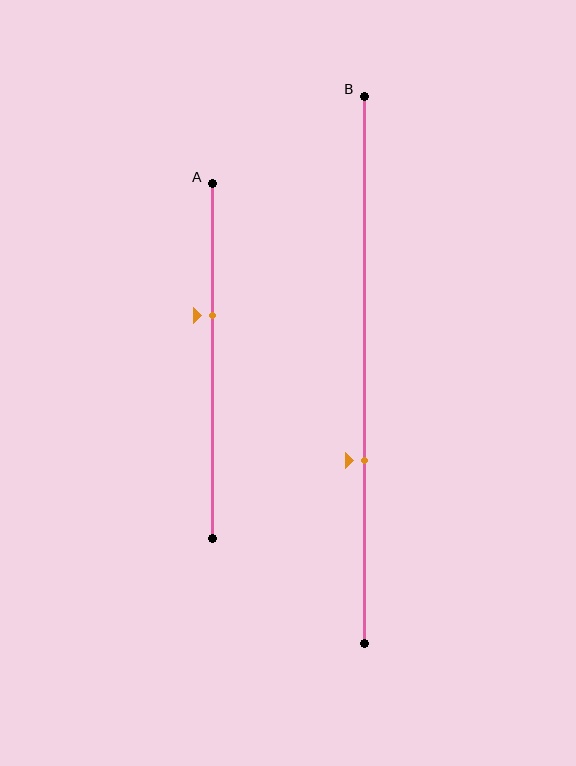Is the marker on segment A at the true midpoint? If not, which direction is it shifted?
No, the marker on segment A is shifted upward by about 13% of the segment length.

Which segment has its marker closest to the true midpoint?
Segment A has its marker closest to the true midpoint.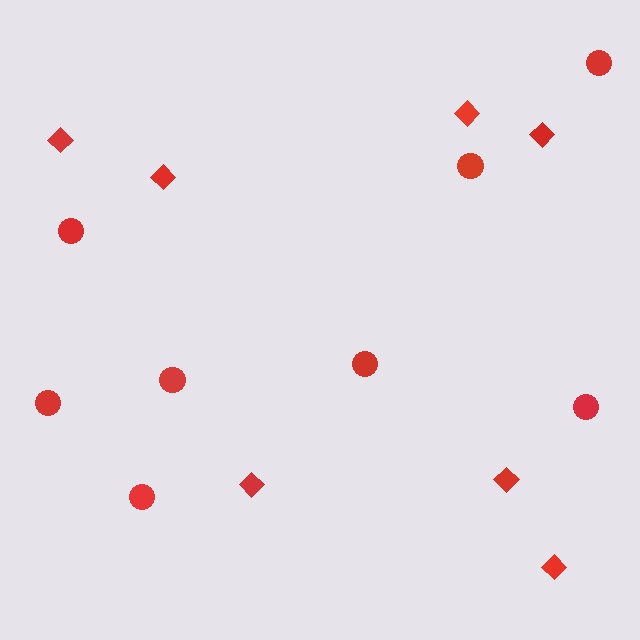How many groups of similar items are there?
There are 2 groups: one group of diamonds (7) and one group of circles (8).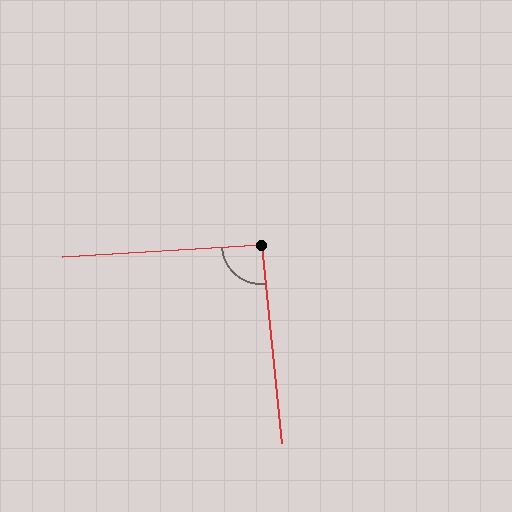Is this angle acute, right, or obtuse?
It is approximately a right angle.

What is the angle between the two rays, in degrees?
Approximately 92 degrees.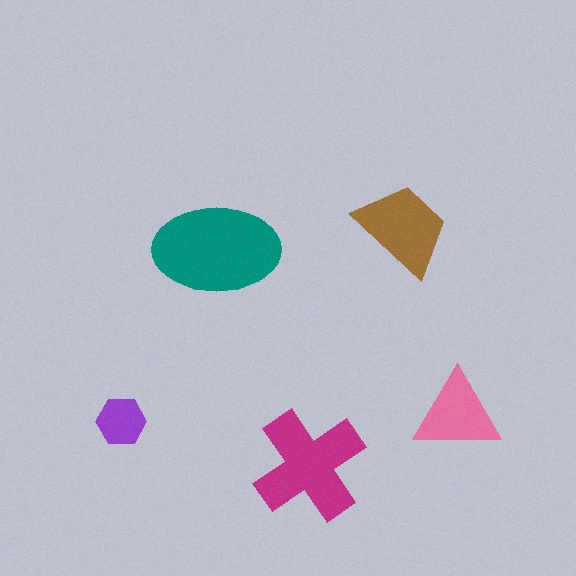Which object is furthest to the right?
The pink triangle is rightmost.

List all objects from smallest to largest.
The purple hexagon, the pink triangle, the brown trapezoid, the magenta cross, the teal ellipse.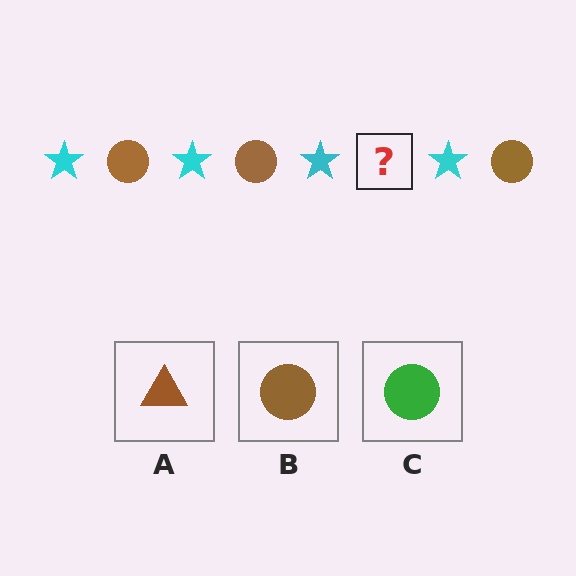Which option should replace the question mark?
Option B.